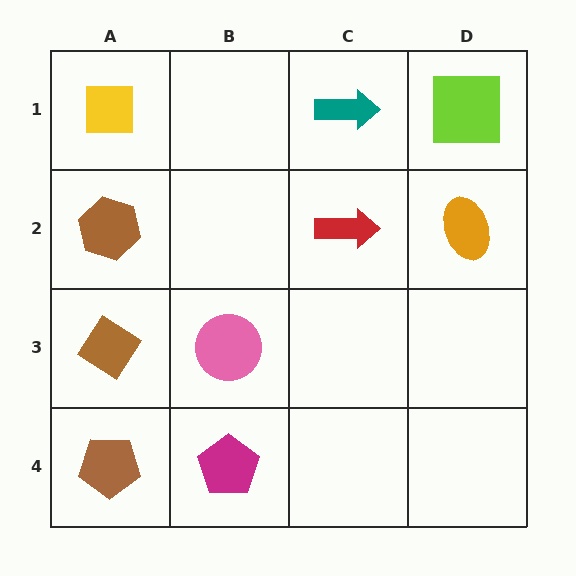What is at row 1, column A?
A yellow square.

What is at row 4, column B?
A magenta pentagon.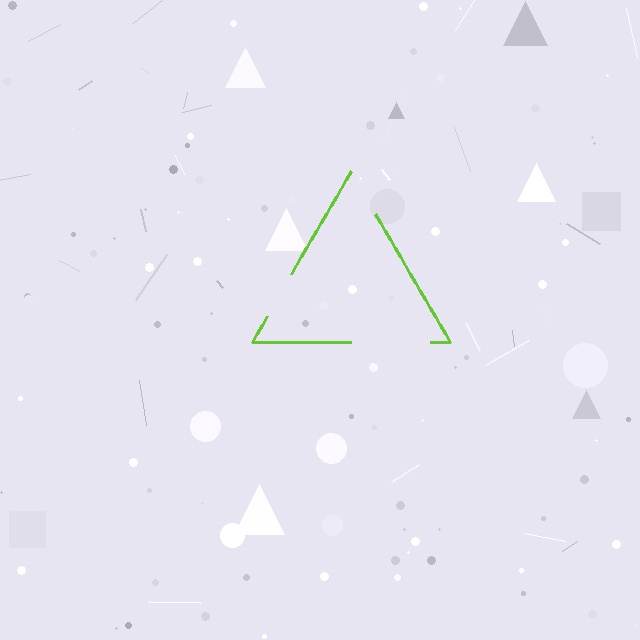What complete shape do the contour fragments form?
The contour fragments form a triangle.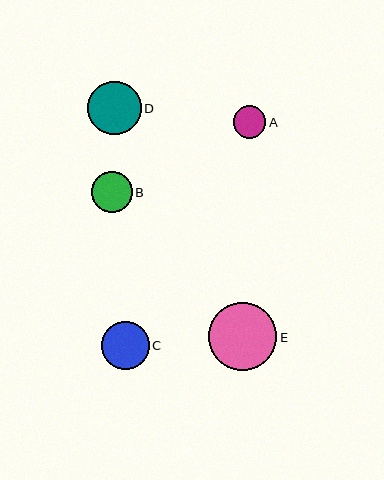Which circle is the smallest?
Circle A is the smallest with a size of approximately 33 pixels.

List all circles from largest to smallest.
From largest to smallest: E, D, C, B, A.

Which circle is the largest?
Circle E is the largest with a size of approximately 68 pixels.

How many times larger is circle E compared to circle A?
Circle E is approximately 2.1 times the size of circle A.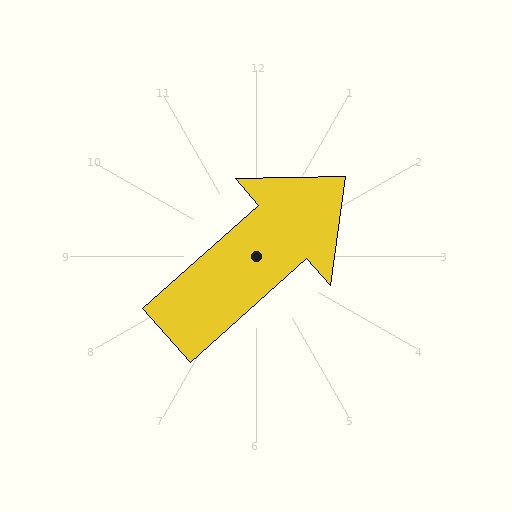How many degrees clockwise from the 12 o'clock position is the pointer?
Approximately 48 degrees.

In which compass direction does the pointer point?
Northeast.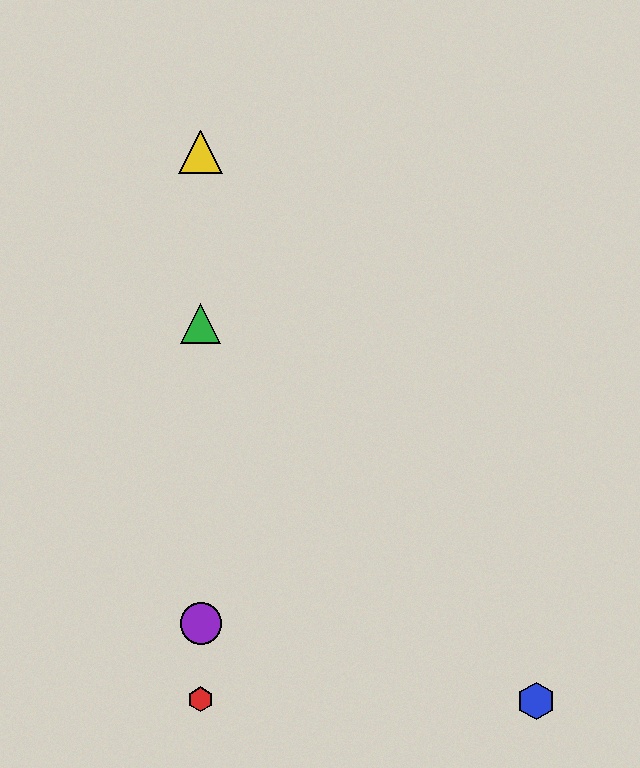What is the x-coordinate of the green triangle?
The green triangle is at x≈201.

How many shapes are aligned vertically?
4 shapes (the red hexagon, the green triangle, the yellow triangle, the purple circle) are aligned vertically.